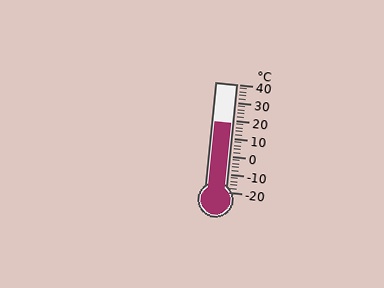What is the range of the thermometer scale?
The thermometer scale ranges from -20°C to 40°C.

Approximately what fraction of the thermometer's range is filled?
The thermometer is filled to approximately 65% of its range.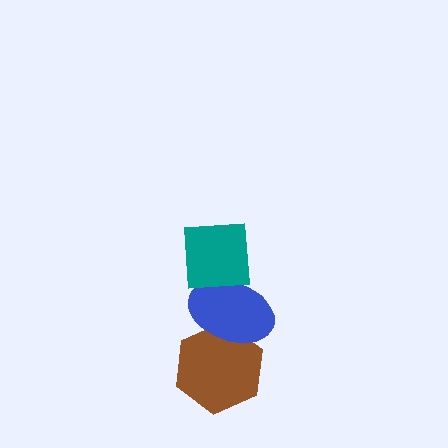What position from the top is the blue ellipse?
The blue ellipse is 2nd from the top.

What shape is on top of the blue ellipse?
The teal square is on top of the blue ellipse.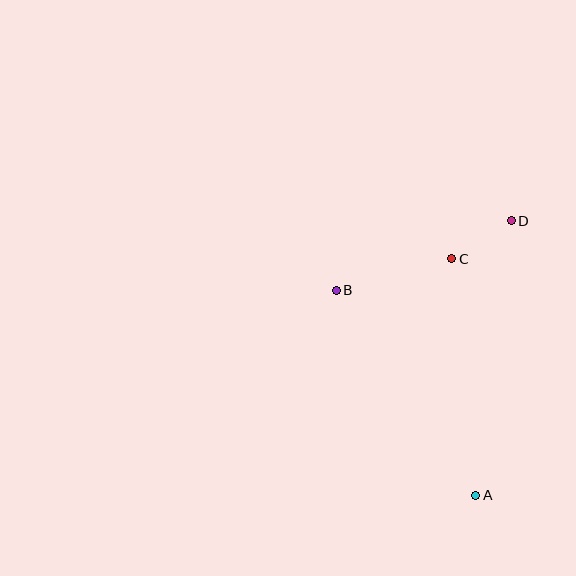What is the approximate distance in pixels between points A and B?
The distance between A and B is approximately 248 pixels.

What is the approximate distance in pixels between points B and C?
The distance between B and C is approximately 120 pixels.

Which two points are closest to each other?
Points C and D are closest to each other.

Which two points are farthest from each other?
Points A and D are farthest from each other.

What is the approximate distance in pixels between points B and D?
The distance between B and D is approximately 188 pixels.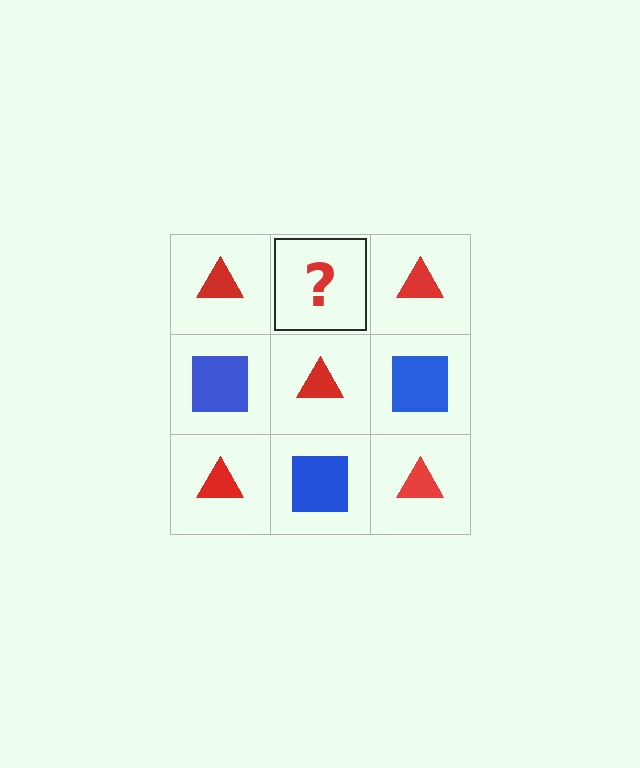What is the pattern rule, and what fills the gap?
The rule is that it alternates red triangle and blue square in a checkerboard pattern. The gap should be filled with a blue square.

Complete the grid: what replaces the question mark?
The question mark should be replaced with a blue square.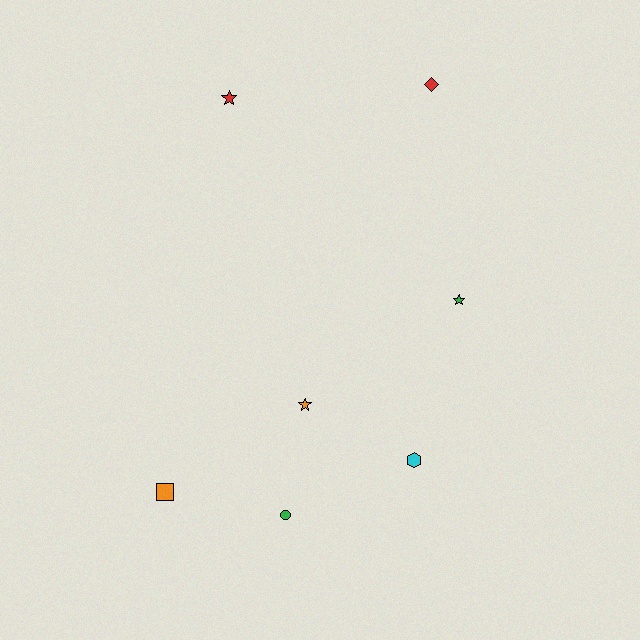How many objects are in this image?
There are 7 objects.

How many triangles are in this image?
There are no triangles.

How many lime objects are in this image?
There are no lime objects.